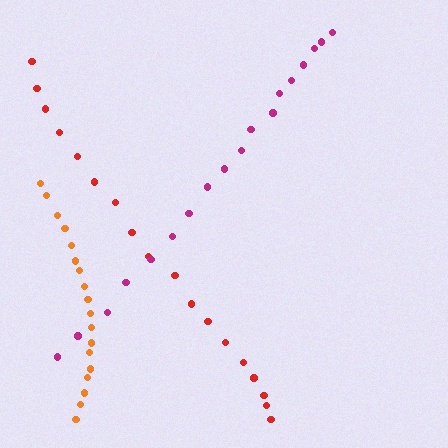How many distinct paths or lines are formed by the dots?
There are 3 distinct paths.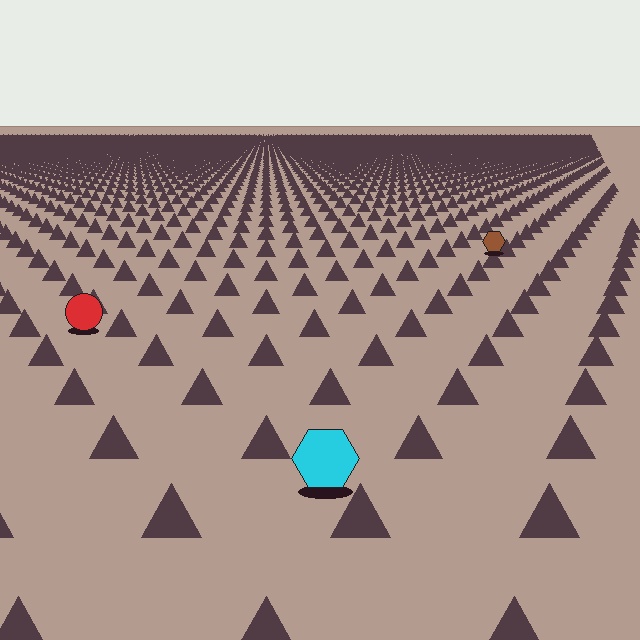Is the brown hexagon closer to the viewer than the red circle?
No. The red circle is closer — you can tell from the texture gradient: the ground texture is coarser near it.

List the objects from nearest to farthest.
From nearest to farthest: the cyan hexagon, the red circle, the brown hexagon.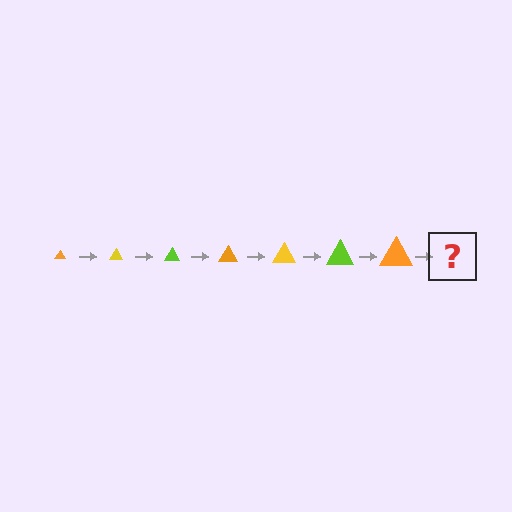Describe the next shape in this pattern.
It should be a yellow triangle, larger than the previous one.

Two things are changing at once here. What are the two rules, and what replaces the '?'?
The two rules are that the triangle grows larger each step and the color cycles through orange, yellow, and lime. The '?' should be a yellow triangle, larger than the previous one.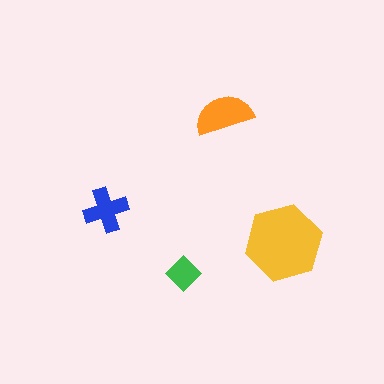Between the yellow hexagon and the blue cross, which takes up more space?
The yellow hexagon.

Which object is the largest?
The yellow hexagon.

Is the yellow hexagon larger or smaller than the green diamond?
Larger.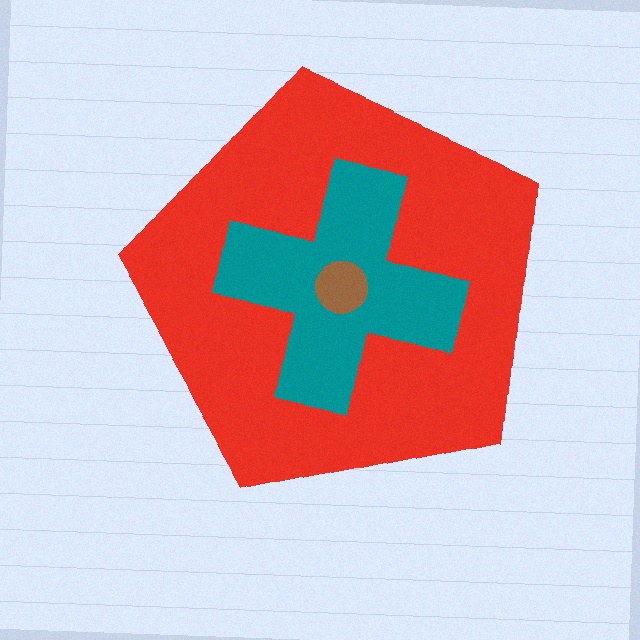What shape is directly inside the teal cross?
The brown circle.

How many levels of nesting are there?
3.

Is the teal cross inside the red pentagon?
Yes.